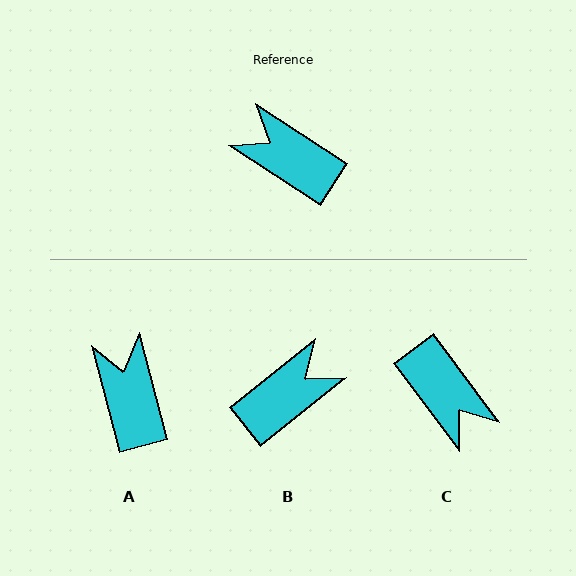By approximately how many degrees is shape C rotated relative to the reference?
Approximately 160 degrees counter-clockwise.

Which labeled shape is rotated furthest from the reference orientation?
C, about 160 degrees away.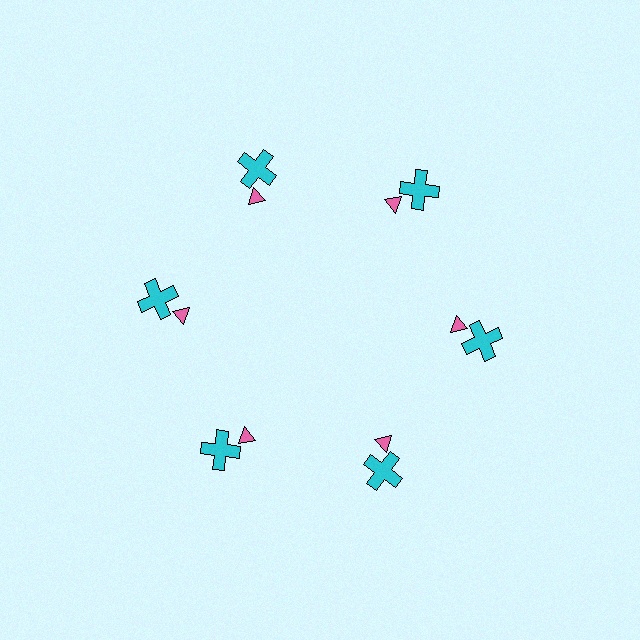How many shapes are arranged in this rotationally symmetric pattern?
There are 12 shapes, arranged in 6 groups of 2.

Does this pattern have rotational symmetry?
Yes, this pattern has 6-fold rotational symmetry. It looks the same after rotating 60 degrees around the center.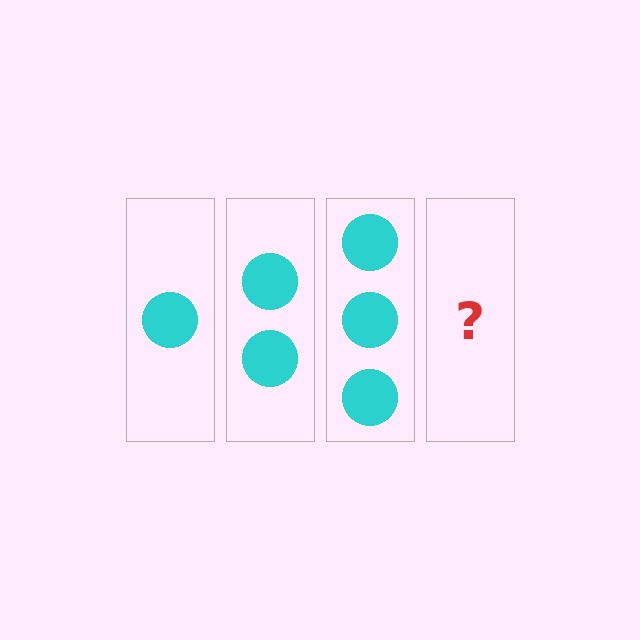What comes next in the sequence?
The next element should be 4 circles.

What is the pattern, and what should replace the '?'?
The pattern is that each step adds one more circle. The '?' should be 4 circles.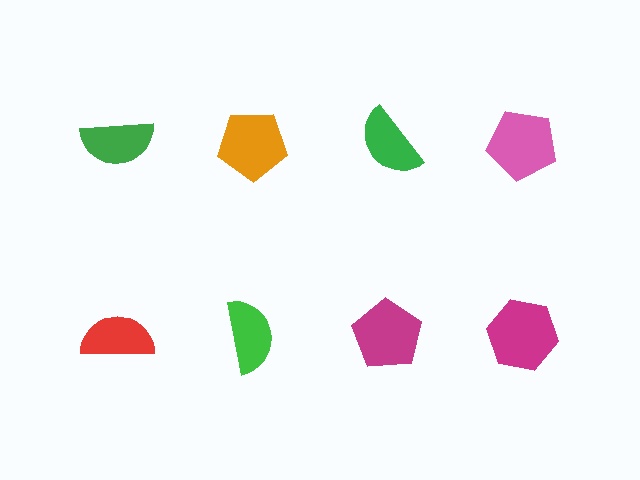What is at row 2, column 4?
A magenta hexagon.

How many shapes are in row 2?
4 shapes.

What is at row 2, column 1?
A red semicircle.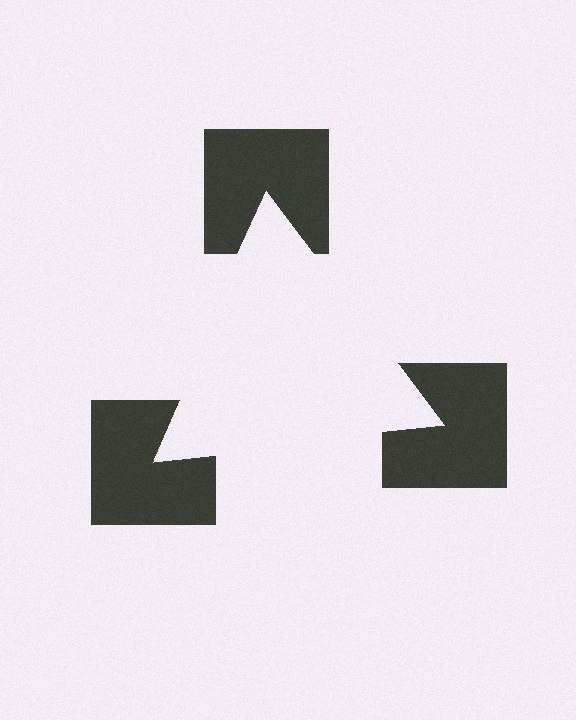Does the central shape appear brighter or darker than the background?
It typically appears slightly brighter than the background, even though no actual brightness change is drawn.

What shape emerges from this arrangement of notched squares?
An illusory triangle — its edges are inferred from the aligned wedge cuts in the notched squares, not physically drawn.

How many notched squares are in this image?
There are 3 — one at each vertex of the illusory triangle.